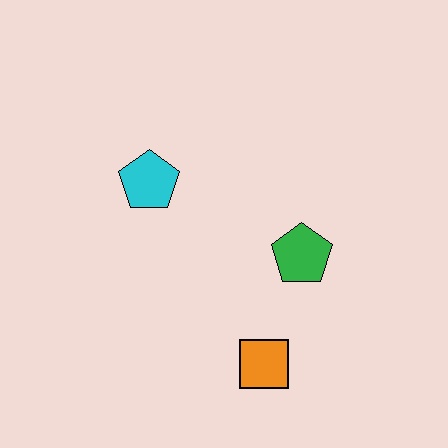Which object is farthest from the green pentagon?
The cyan pentagon is farthest from the green pentagon.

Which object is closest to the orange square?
The green pentagon is closest to the orange square.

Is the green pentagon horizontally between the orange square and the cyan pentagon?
No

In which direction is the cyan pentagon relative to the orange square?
The cyan pentagon is above the orange square.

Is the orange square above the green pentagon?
No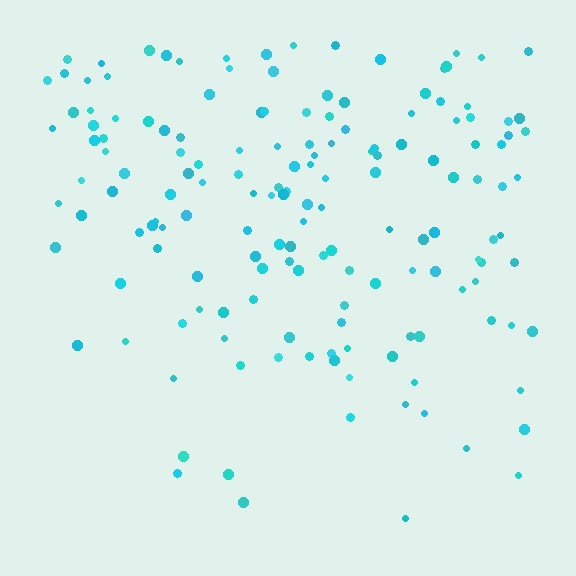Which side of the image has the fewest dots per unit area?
The bottom.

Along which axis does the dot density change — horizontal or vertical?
Vertical.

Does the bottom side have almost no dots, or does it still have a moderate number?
Still a moderate number, just noticeably fewer than the top.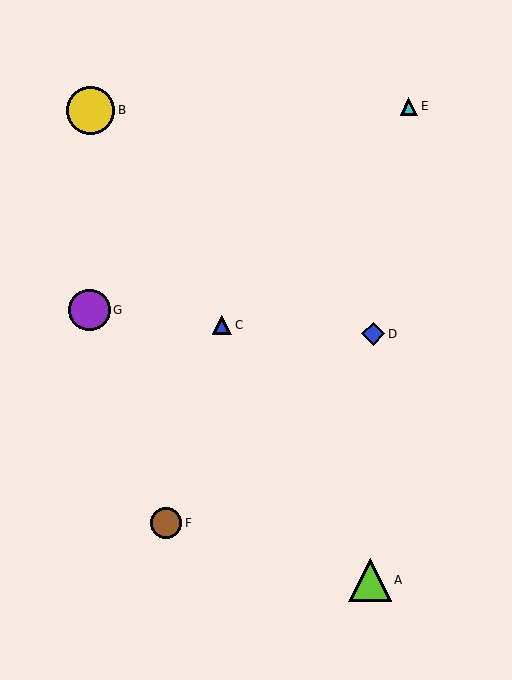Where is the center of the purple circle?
The center of the purple circle is at (89, 310).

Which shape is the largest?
The yellow circle (labeled B) is the largest.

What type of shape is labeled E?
Shape E is a cyan triangle.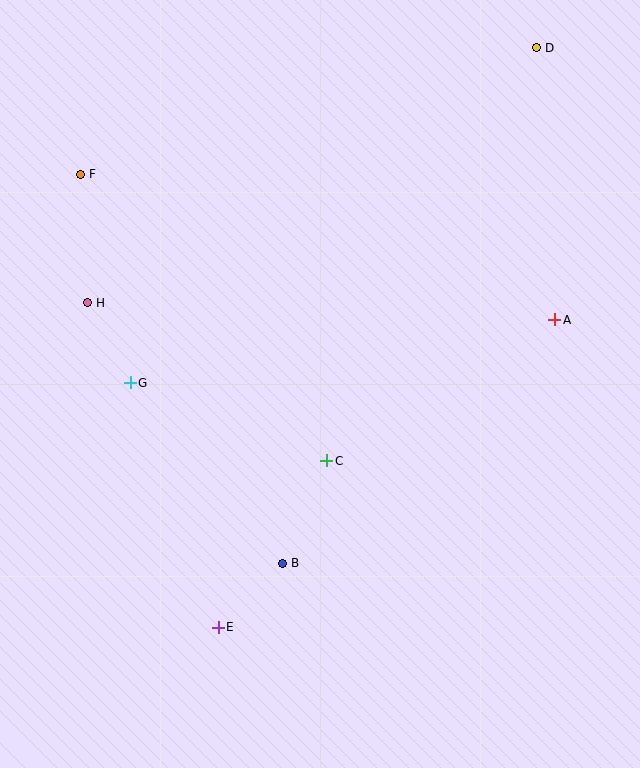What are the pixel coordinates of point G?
Point G is at (130, 383).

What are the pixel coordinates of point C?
Point C is at (327, 461).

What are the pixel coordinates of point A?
Point A is at (555, 320).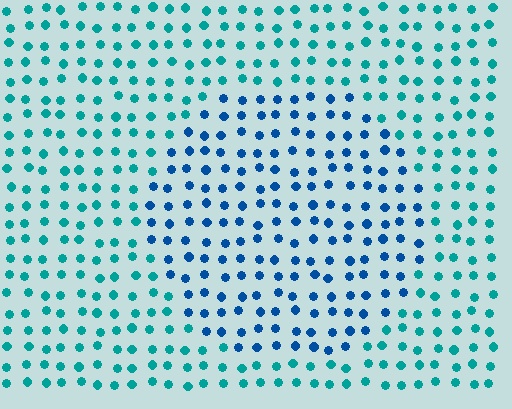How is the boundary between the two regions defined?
The boundary is defined purely by a slight shift in hue (about 34 degrees). Spacing, size, and orientation are identical on both sides.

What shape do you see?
I see a circle.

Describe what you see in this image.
The image is filled with small teal elements in a uniform arrangement. A circle-shaped region is visible where the elements are tinted to a slightly different hue, forming a subtle color boundary.